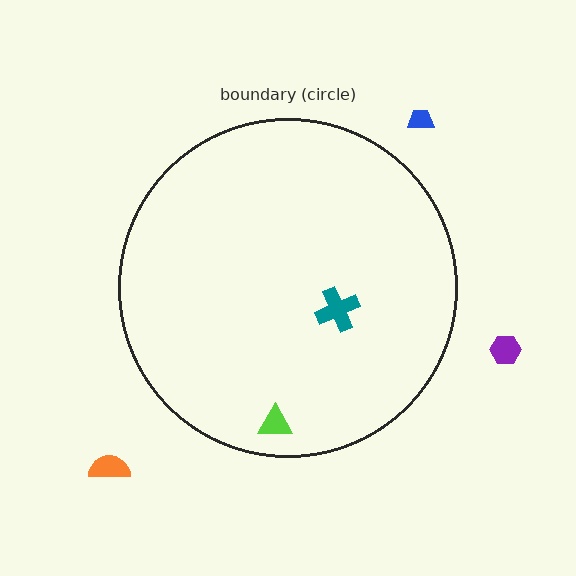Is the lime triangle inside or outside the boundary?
Inside.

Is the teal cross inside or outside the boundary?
Inside.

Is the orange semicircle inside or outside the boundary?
Outside.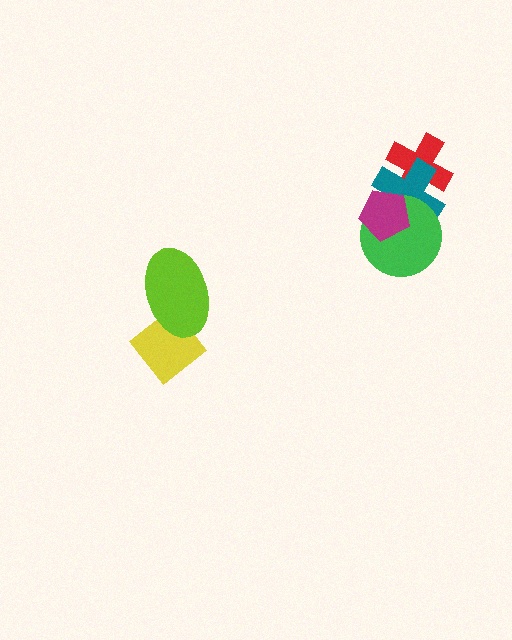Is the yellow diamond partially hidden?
Yes, it is partially covered by another shape.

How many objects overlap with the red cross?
1 object overlaps with the red cross.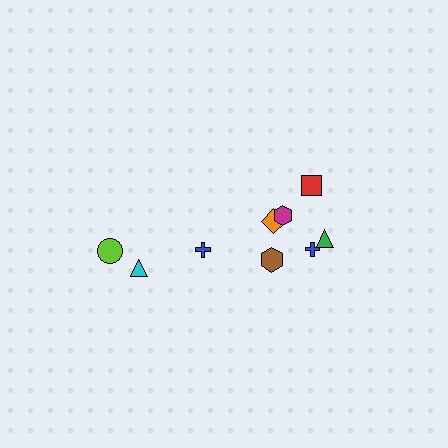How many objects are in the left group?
There are 3 objects.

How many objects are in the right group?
There are 6 objects.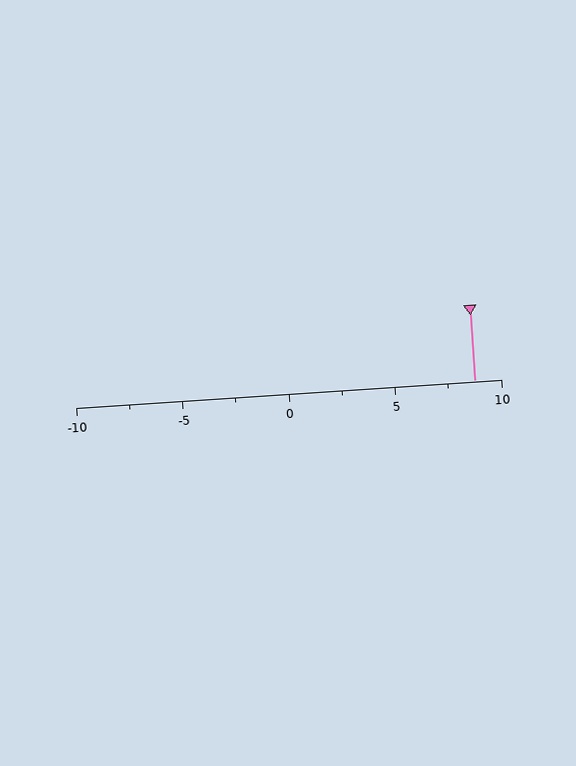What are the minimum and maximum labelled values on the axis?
The axis runs from -10 to 10.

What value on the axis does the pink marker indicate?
The marker indicates approximately 8.8.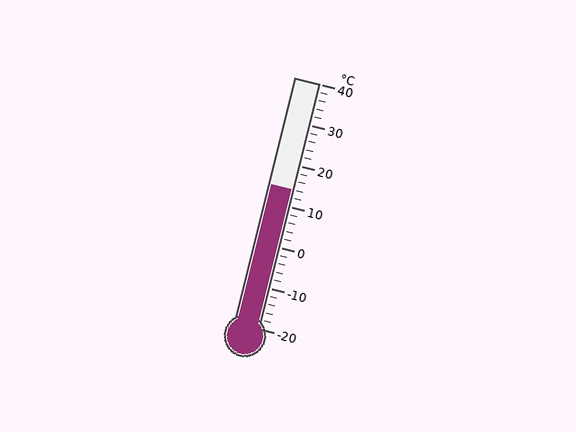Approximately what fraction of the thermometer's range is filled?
The thermometer is filled to approximately 55% of its range.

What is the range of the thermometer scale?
The thermometer scale ranges from -20°C to 40°C.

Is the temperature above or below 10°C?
The temperature is above 10°C.